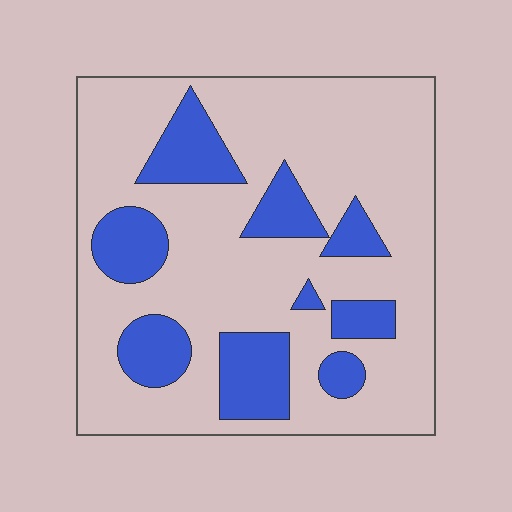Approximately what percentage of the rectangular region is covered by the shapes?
Approximately 25%.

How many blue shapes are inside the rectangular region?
9.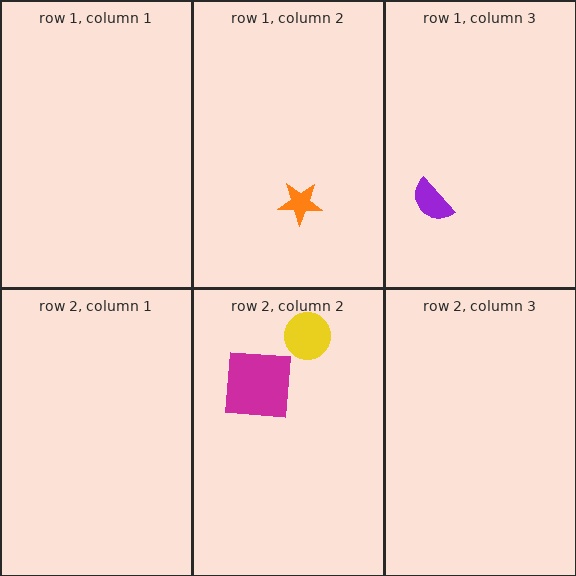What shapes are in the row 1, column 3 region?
The purple semicircle.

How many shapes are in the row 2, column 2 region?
2.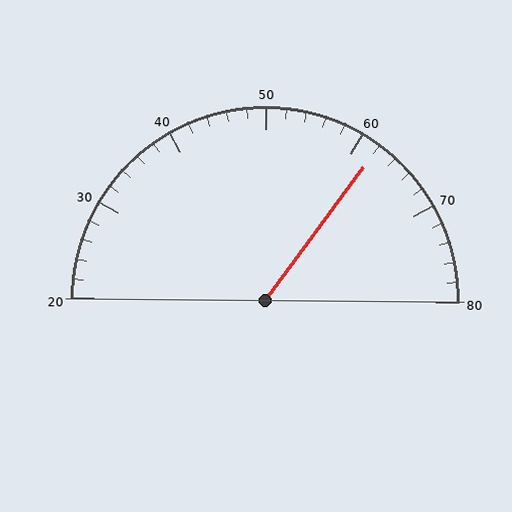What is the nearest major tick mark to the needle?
The nearest major tick mark is 60.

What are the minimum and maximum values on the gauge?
The gauge ranges from 20 to 80.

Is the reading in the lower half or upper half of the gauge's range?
The reading is in the upper half of the range (20 to 80).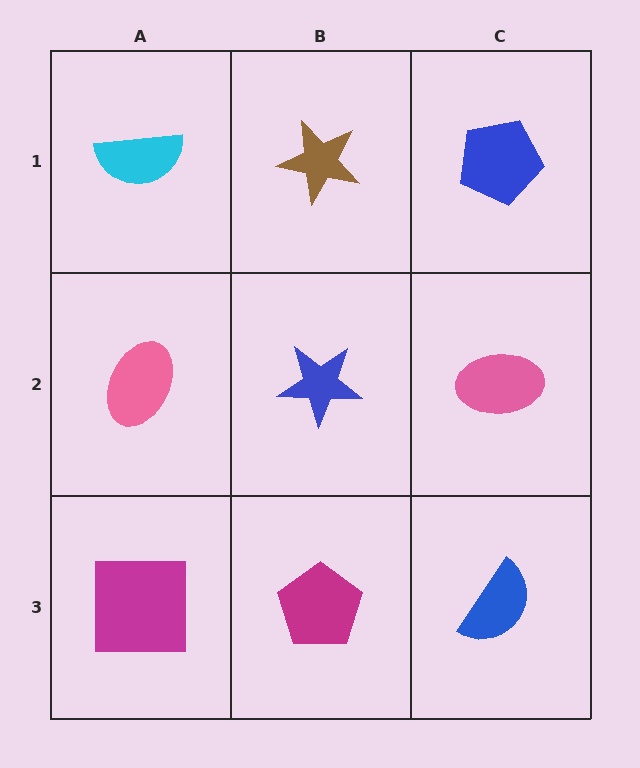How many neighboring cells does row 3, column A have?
2.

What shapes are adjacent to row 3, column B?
A blue star (row 2, column B), a magenta square (row 3, column A), a blue semicircle (row 3, column C).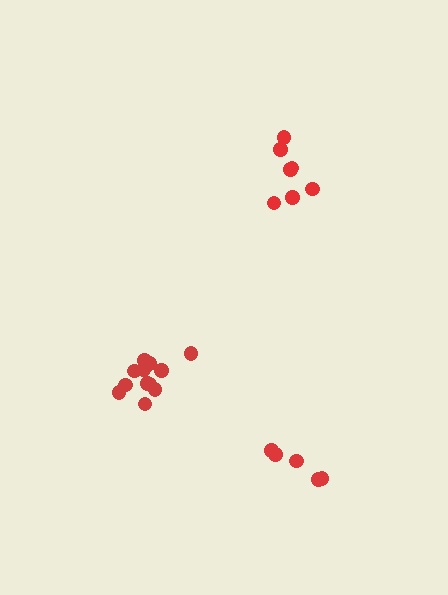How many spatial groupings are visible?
There are 3 spatial groupings.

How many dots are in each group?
Group 1: 12 dots, Group 2: 7 dots, Group 3: 6 dots (25 total).